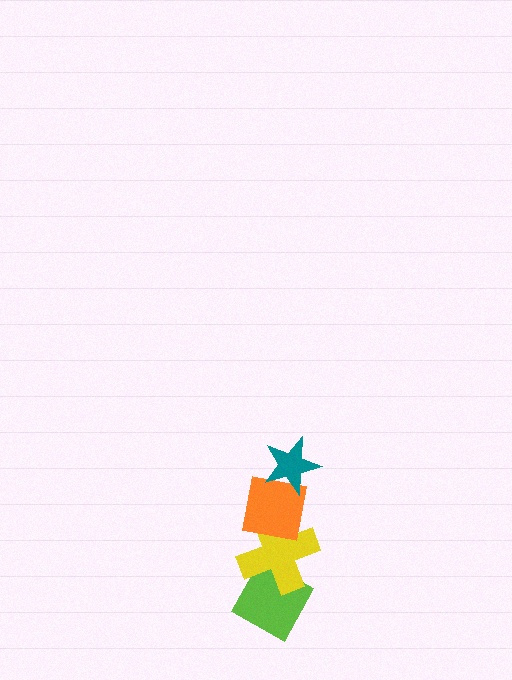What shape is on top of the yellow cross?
The orange square is on top of the yellow cross.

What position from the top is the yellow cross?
The yellow cross is 3rd from the top.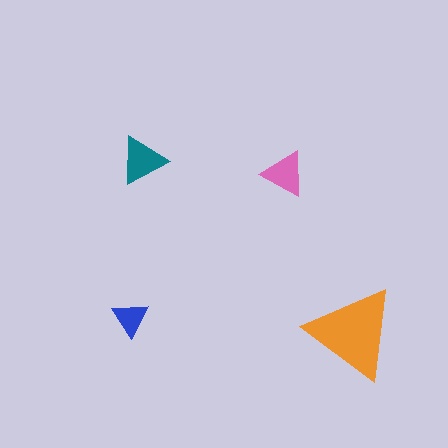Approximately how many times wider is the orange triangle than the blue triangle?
About 2.5 times wider.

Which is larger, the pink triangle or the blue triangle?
The pink one.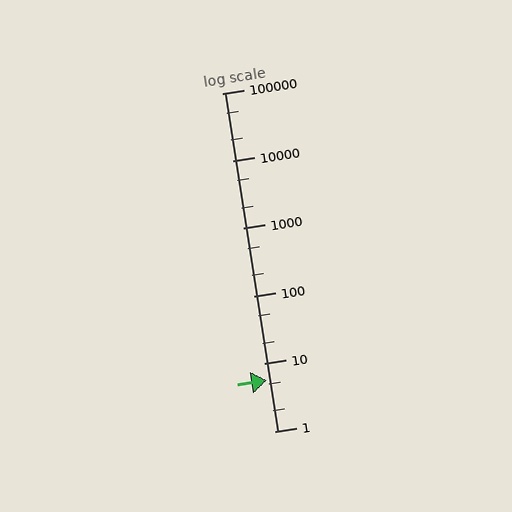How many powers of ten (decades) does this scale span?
The scale spans 5 decades, from 1 to 100000.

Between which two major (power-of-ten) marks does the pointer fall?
The pointer is between 1 and 10.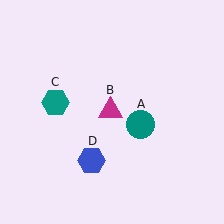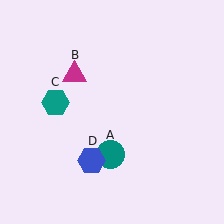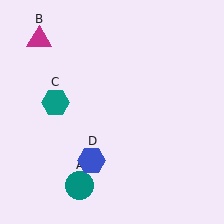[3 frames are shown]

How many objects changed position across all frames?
2 objects changed position: teal circle (object A), magenta triangle (object B).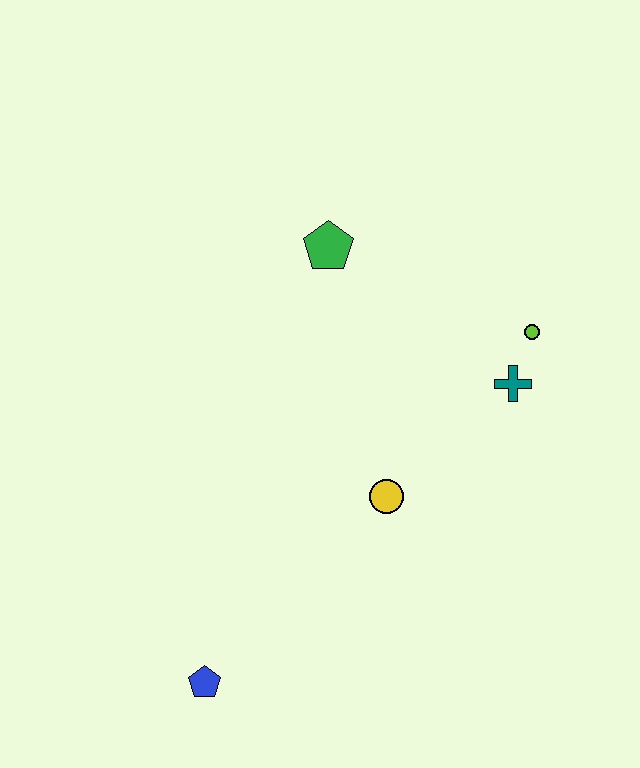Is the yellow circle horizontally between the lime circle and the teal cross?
No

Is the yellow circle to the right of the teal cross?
No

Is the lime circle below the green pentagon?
Yes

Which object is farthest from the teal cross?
The blue pentagon is farthest from the teal cross.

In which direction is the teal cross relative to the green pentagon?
The teal cross is to the right of the green pentagon.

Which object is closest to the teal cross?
The lime circle is closest to the teal cross.